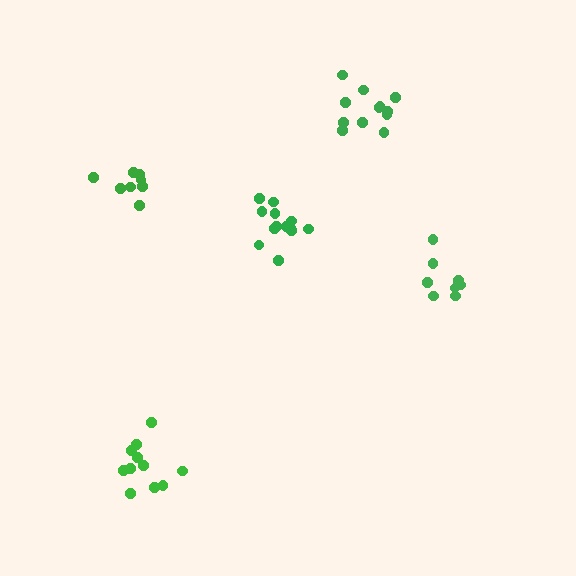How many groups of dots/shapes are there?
There are 5 groups.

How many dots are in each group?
Group 1: 8 dots, Group 2: 13 dots, Group 3: 12 dots, Group 4: 11 dots, Group 5: 8 dots (52 total).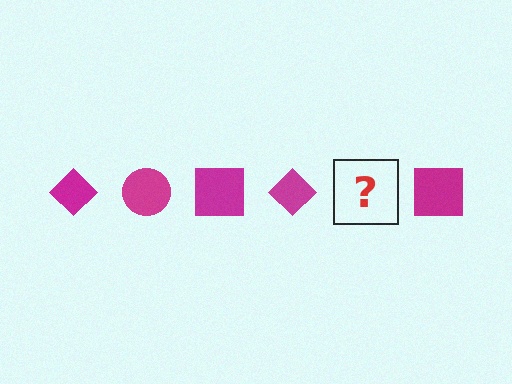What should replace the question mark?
The question mark should be replaced with a magenta circle.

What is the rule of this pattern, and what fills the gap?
The rule is that the pattern cycles through diamond, circle, square shapes in magenta. The gap should be filled with a magenta circle.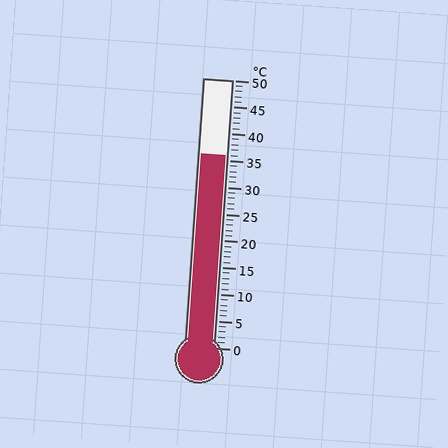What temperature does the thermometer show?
The thermometer shows approximately 36°C.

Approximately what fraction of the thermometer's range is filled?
The thermometer is filled to approximately 70% of its range.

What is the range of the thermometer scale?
The thermometer scale ranges from 0°C to 50°C.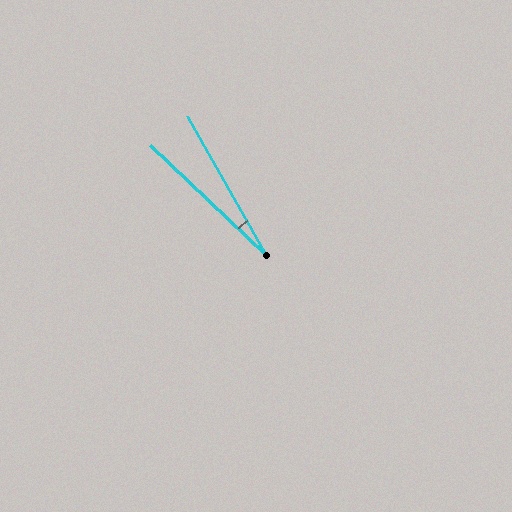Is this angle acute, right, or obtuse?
It is acute.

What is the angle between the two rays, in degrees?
Approximately 17 degrees.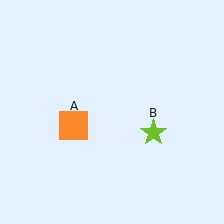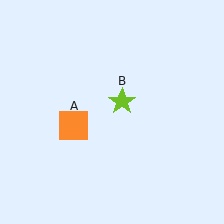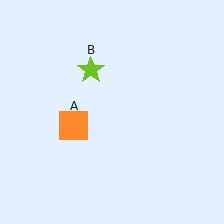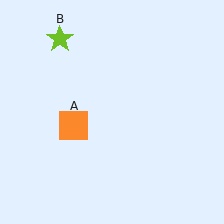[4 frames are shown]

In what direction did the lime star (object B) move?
The lime star (object B) moved up and to the left.